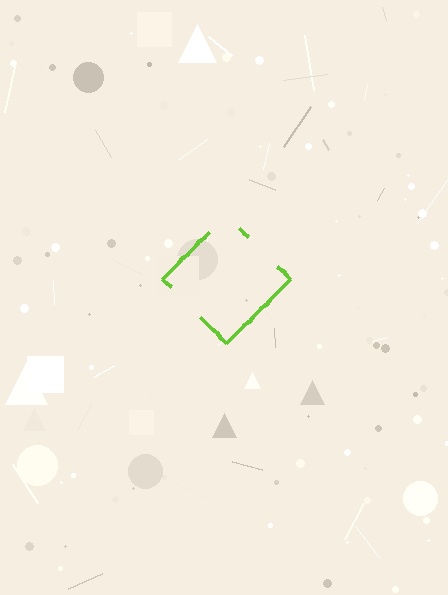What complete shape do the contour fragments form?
The contour fragments form a diamond.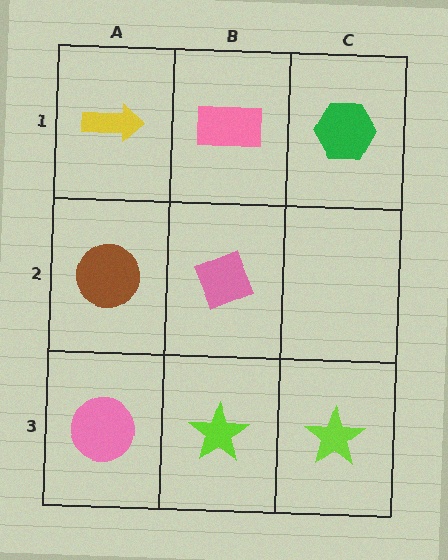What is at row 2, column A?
A brown circle.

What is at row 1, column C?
A green hexagon.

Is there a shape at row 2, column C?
No, that cell is empty.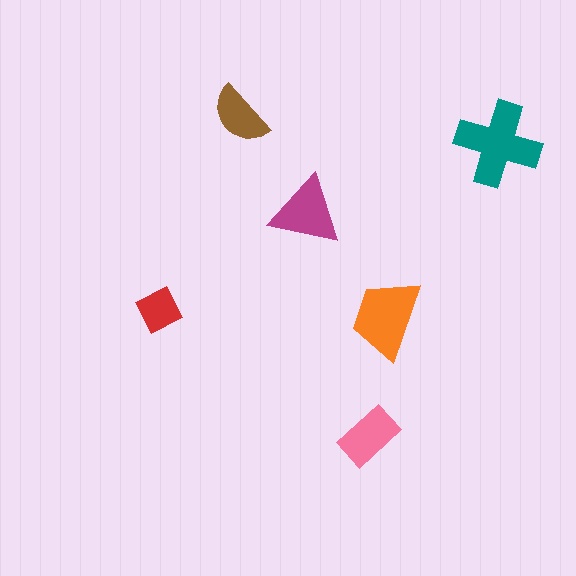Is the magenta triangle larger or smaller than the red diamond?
Larger.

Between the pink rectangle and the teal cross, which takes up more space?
The teal cross.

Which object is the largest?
The teal cross.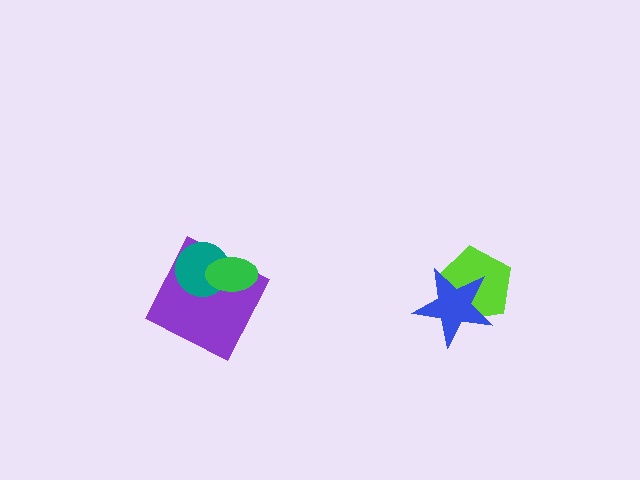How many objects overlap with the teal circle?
2 objects overlap with the teal circle.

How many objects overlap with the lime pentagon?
1 object overlaps with the lime pentagon.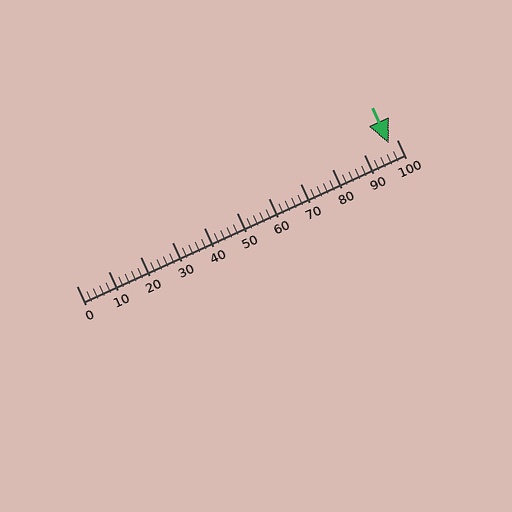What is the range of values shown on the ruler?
The ruler shows values from 0 to 100.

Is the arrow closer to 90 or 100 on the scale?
The arrow is closer to 100.